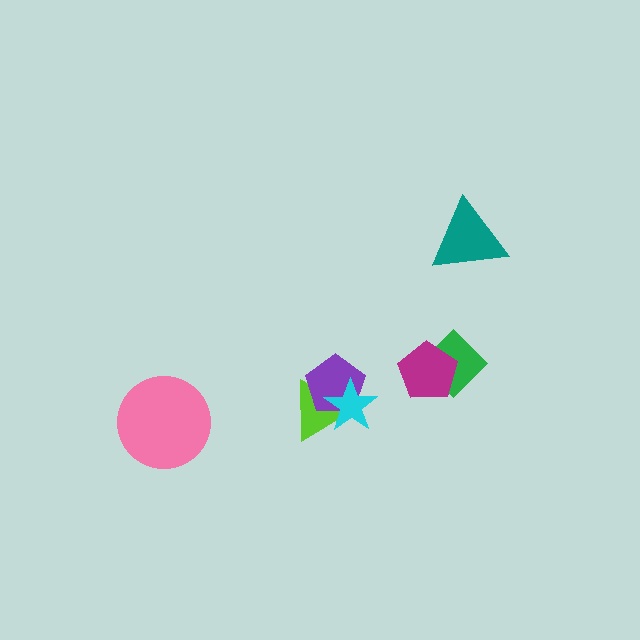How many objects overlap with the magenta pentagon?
1 object overlaps with the magenta pentagon.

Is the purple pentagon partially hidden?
Yes, it is partially covered by another shape.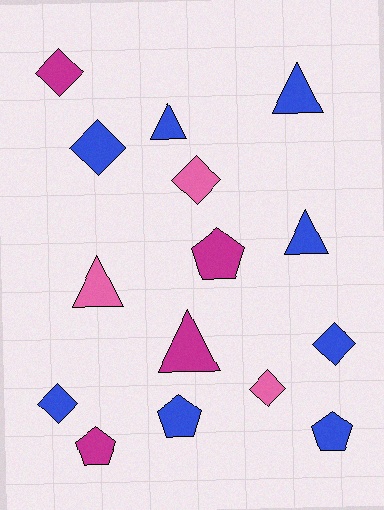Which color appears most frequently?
Blue, with 8 objects.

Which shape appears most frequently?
Diamond, with 6 objects.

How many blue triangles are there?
There are 3 blue triangles.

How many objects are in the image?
There are 15 objects.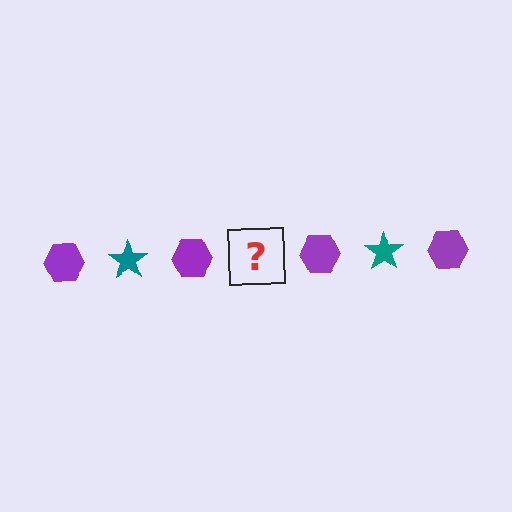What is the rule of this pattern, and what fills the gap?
The rule is that the pattern alternates between purple hexagon and teal star. The gap should be filled with a teal star.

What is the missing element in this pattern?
The missing element is a teal star.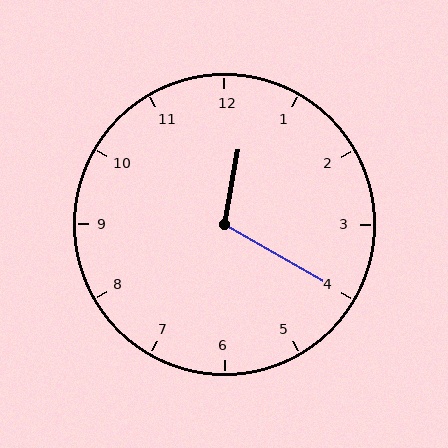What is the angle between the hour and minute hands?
Approximately 110 degrees.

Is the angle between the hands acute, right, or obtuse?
It is obtuse.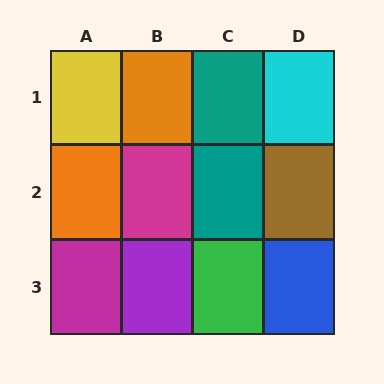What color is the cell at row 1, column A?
Yellow.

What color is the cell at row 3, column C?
Green.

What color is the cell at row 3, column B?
Purple.